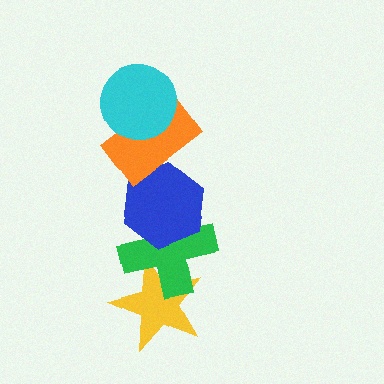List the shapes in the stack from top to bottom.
From top to bottom: the cyan circle, the orange rectangle, the blue hexagon, the green cross, the yellow star.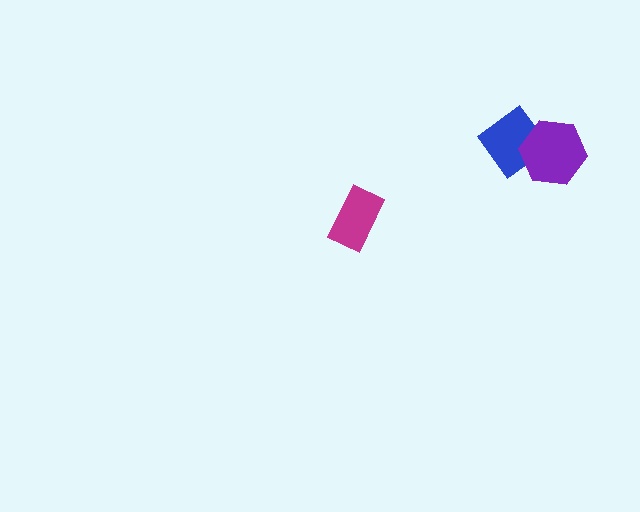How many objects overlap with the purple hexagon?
1 object overlaps with the purple hexagon.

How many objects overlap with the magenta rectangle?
0 objects overlap with the magenta rectangle.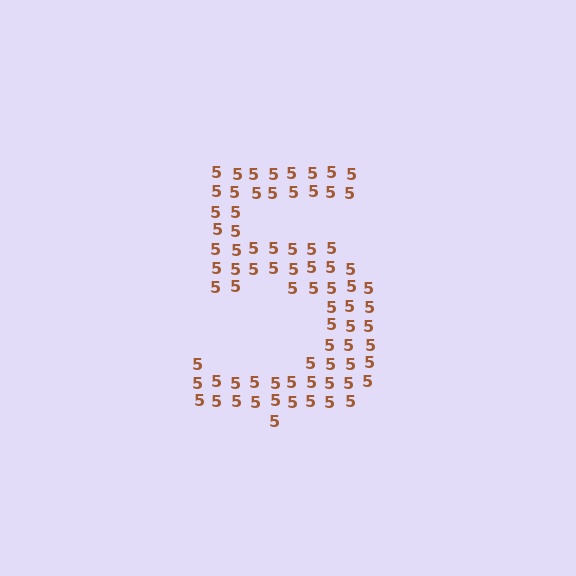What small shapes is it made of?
It is made of small digit 5's.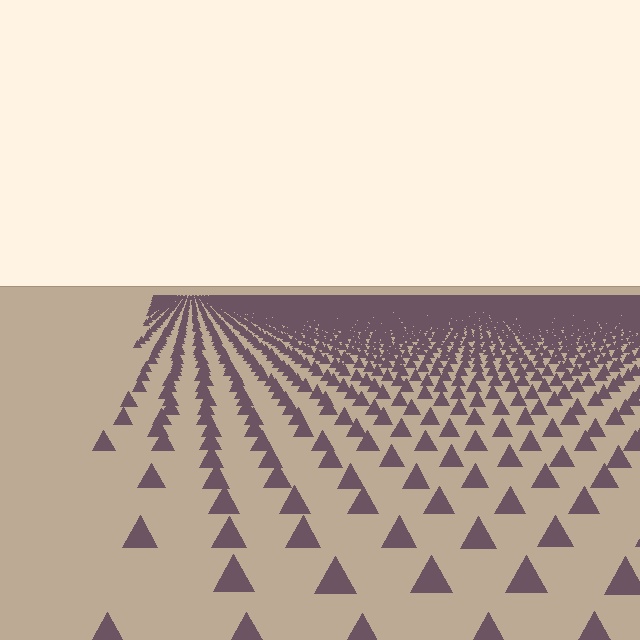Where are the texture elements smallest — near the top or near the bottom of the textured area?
Near the top.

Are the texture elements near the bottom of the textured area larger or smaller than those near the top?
Larger. Near the bottom, elements are closer to the viewer and appear at a bigger on-screen size.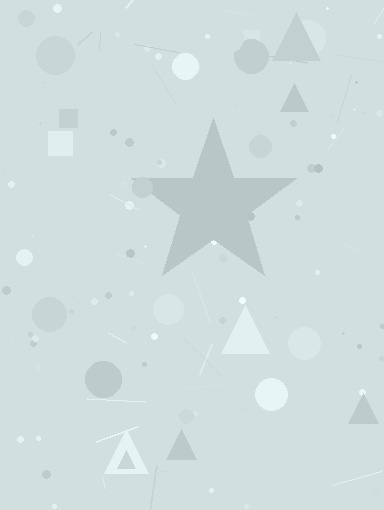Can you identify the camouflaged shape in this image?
The camouflaged shape is a star.